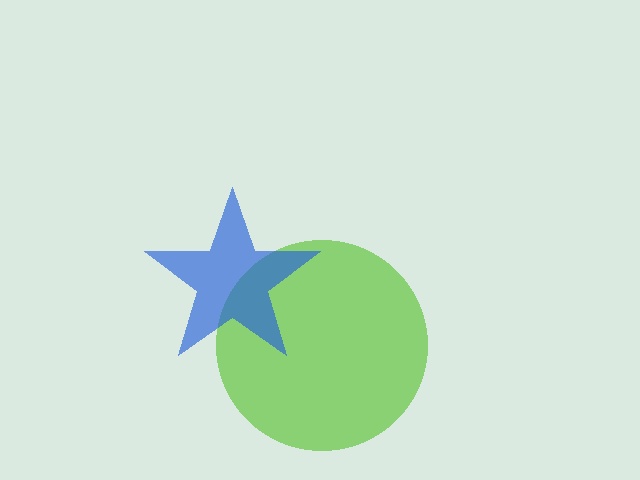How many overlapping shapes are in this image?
There are 2 overlapping shapes in the image.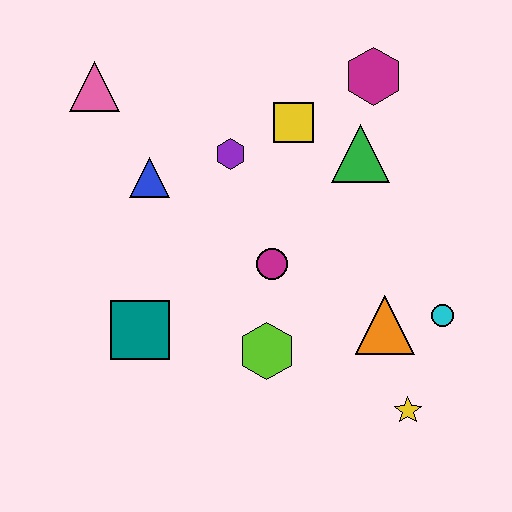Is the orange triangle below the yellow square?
Yes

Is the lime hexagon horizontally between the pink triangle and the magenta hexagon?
Yes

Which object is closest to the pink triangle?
The blue triangle is closest to the pink triangle.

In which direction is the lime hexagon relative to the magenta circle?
The lime hexagon is below the magenta circle.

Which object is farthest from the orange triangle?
The pink triangle is farthest from the orange triangle.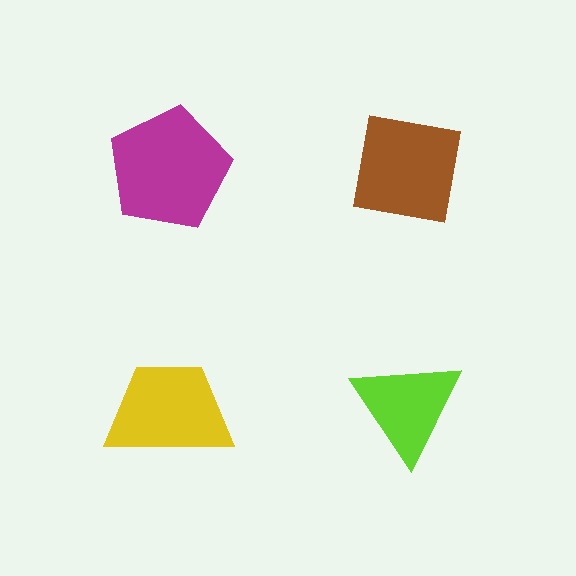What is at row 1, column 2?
A brown square.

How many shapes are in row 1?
2 shapes.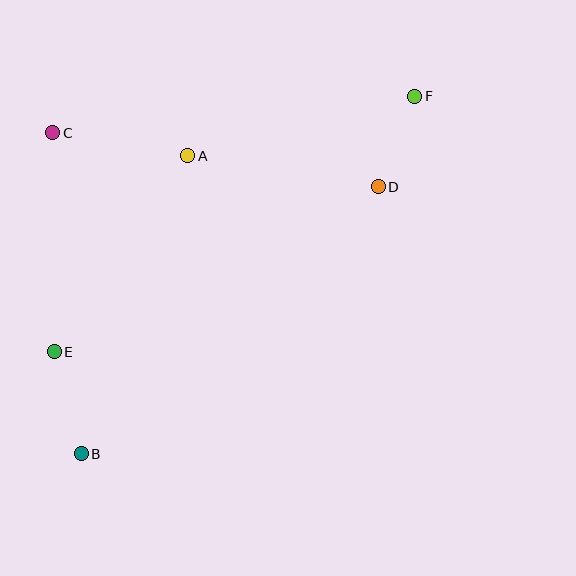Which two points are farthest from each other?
Points B and F are farthest from each other.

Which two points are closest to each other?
Points D and F are closest to each other.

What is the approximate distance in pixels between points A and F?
The distance between A and F is approximately 235 pixels.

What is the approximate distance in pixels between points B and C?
The distance between B and C is approximately 322 pixels.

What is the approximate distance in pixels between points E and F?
The distance between E and F is approximately 442 pixels.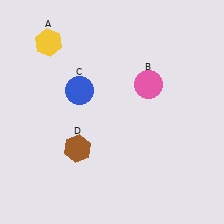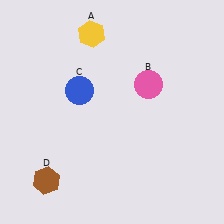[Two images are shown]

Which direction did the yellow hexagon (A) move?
The yellow hexagon (A) moved right.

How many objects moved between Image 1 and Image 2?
2 objects moved between the two images.